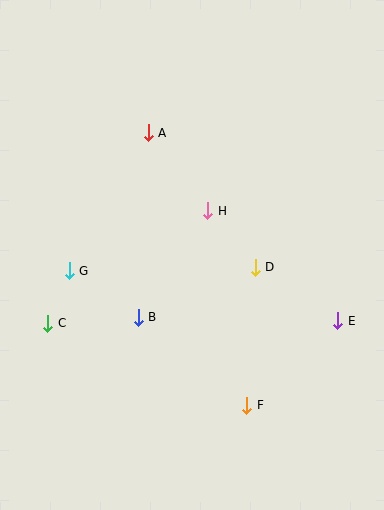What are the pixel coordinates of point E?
Point E is at (338, 321).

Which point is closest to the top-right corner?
Point A is closest to the top-right corner.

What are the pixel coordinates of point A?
Point A is at (148, 133).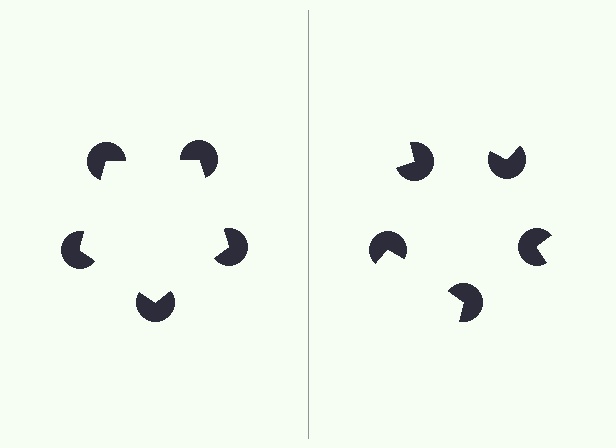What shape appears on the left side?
An illusory pentagon.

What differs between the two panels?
The pac-man discs are positioned identically on both sides; only the wedge orientations differ. On the left they align to a pentagon; on the right they are misaligned.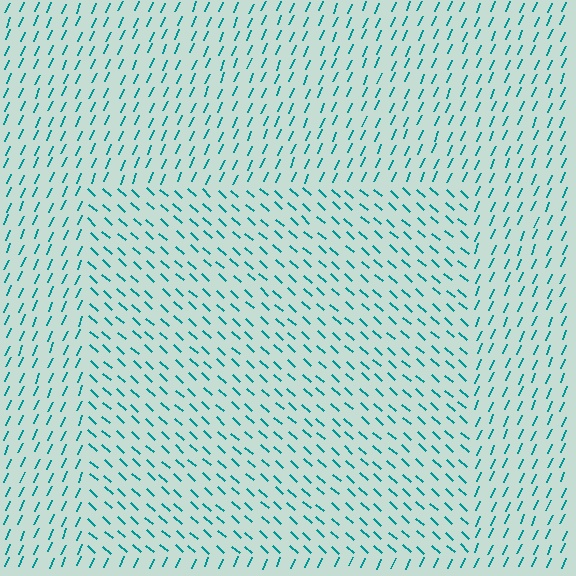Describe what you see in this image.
The image is filled with small teal line segments. A rectangle region in the image has lines oriented differently from the surrounding lines, creating a visible texture boundary.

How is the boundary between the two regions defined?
The boundary is defined purely by a change in line orientation (approximately 71 degrees difference). All lines are the same color and thickness.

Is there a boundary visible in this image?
Yes, there is a texture boundary formed by a change in line orientation.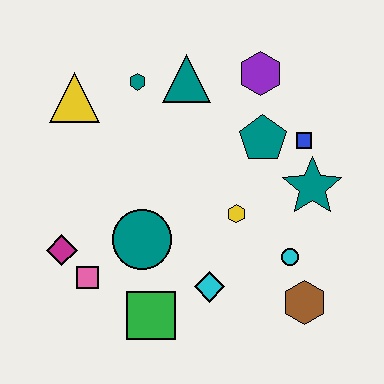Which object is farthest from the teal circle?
The purple hexagon is farthest from the teal circle.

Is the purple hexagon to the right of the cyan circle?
No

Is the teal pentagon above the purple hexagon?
No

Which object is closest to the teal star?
The blue square is closest to the teal star.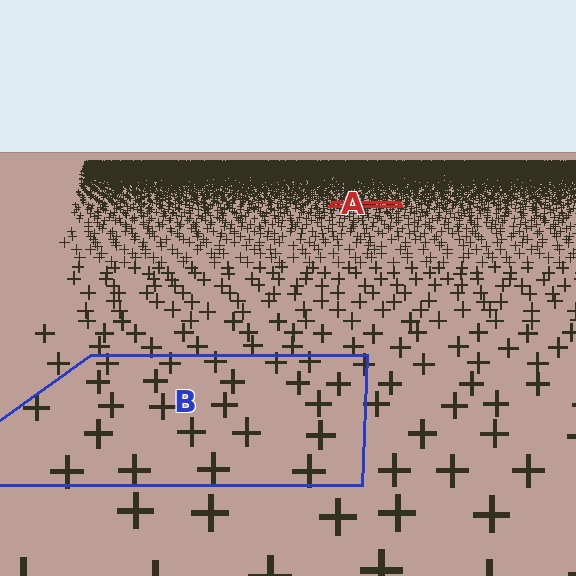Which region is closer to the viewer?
Region B is closer. The texture elements there are larger and more spread out.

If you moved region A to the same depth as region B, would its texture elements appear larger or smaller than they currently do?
They would appear larger. At a closer depth, the same texture elements are projected at a bigger on-screen size.